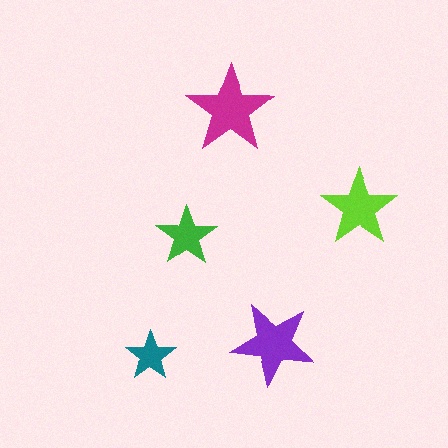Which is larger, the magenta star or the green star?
The magenta one.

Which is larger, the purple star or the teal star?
The purple one.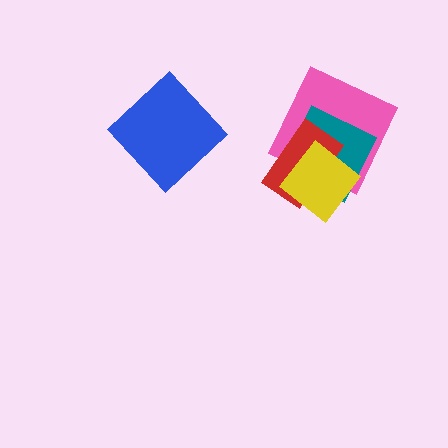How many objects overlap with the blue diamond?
0 objects overlap with the blue diamond.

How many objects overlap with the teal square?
3 objects overlap with the teal square.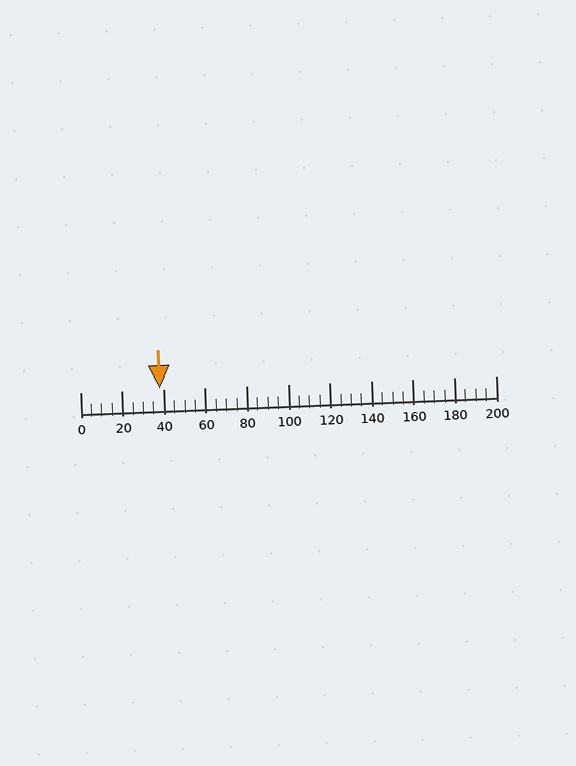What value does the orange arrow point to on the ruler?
The orange arrow points to approximately 38.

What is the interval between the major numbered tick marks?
The major tick marks are spaced 20 units apart.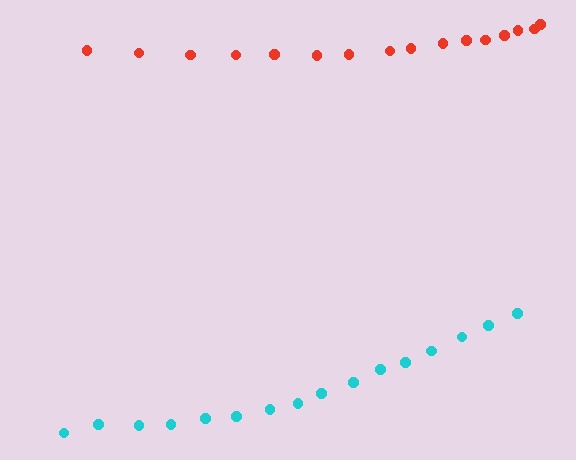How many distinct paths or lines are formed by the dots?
There are 2 distinct paths.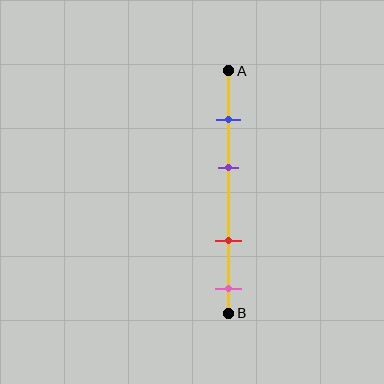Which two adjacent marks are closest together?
The blue and purple marks are the closest adjacent pair.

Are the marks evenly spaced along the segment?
No, the marks are not evenly spaced.